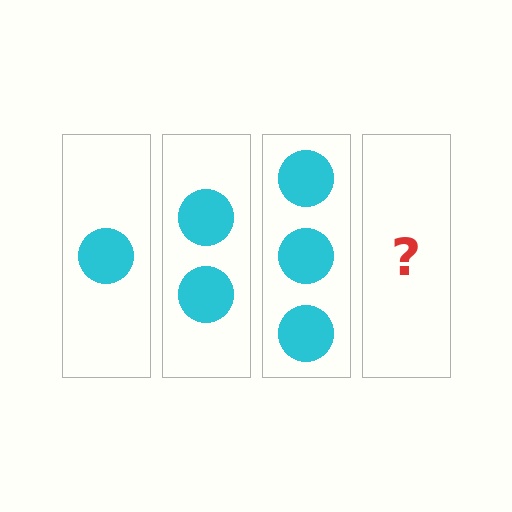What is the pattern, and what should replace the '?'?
The pattern is that each step adds one more circle. The '?' should be 4 circles.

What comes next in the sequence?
The next element should be 4 circles.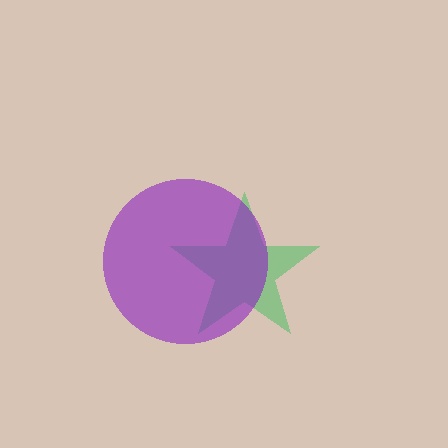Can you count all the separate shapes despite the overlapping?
Yes, there are 2 separate shapes.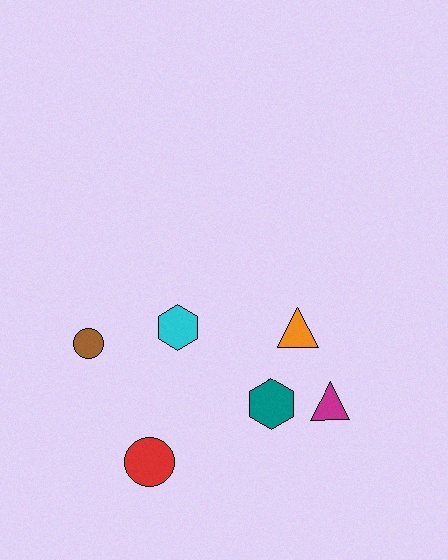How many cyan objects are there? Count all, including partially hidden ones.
There is 1 cyan object.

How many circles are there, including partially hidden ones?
There are 2 circles.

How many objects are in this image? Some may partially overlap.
There are 6 objects.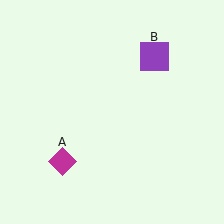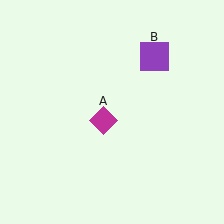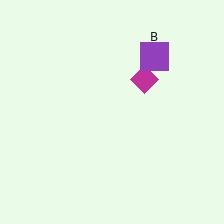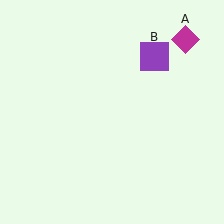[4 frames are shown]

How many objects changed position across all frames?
1 object changed position: magenta diamond (object A).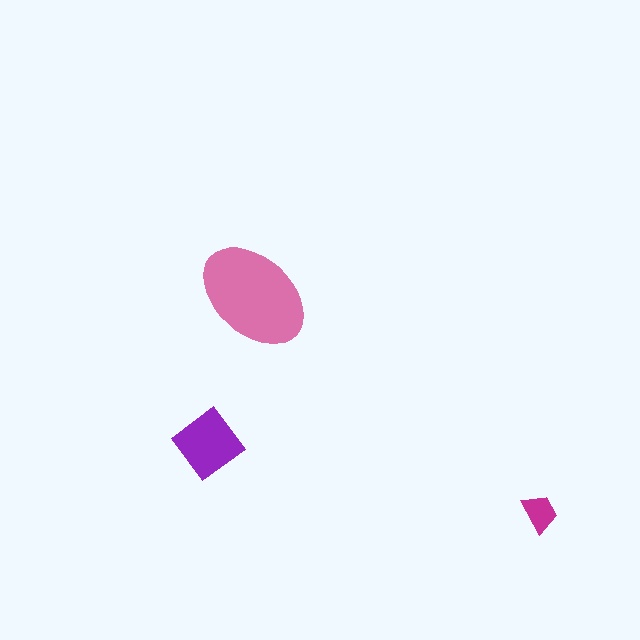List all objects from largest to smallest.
The pink ellipse, the purple diamond, the magenta trapezoid.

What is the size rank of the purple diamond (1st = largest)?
2nd.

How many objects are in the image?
There are 3 objects in the image.